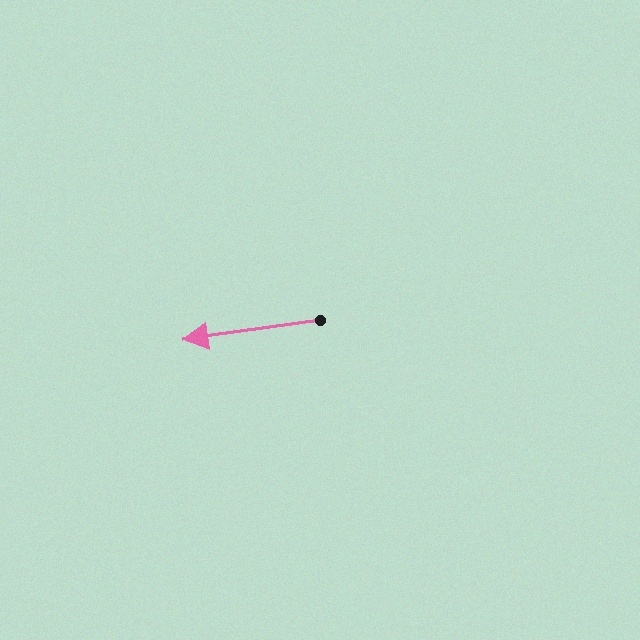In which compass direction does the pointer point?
West.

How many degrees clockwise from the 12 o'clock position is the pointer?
Approximately 262 degrees.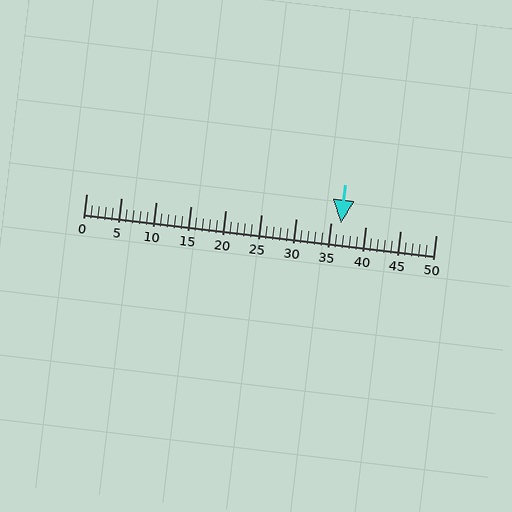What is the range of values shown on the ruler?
The ruler shows values from 0 to 50.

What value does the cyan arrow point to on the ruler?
The cyan arrow points to approximately 36.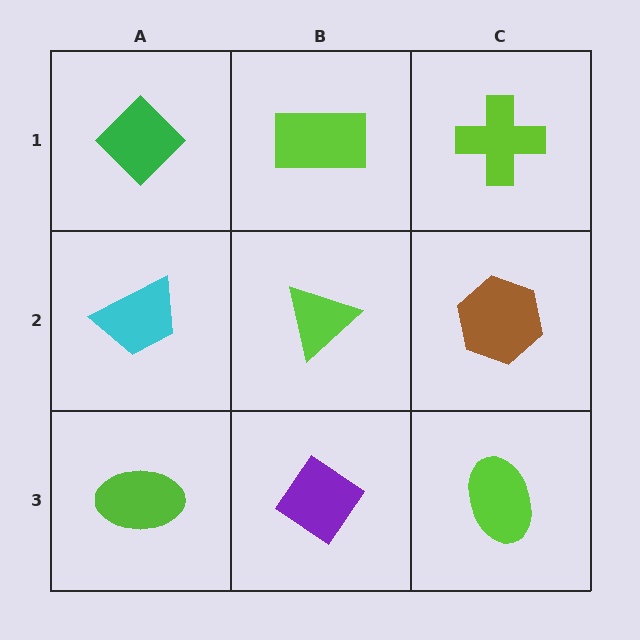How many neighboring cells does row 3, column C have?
2.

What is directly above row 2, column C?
A lime cross.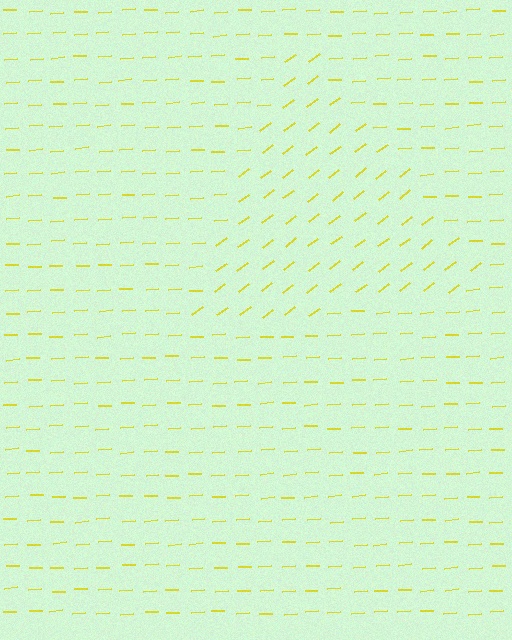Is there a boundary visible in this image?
Yes, there is a texture boundary formed by a change in line orientation.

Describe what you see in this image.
The image is filled with small yellow line segments. A triangle region in the image has lines oriented differently from the surrounding lines, creating a visible texture boundary.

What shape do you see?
I see a triangle.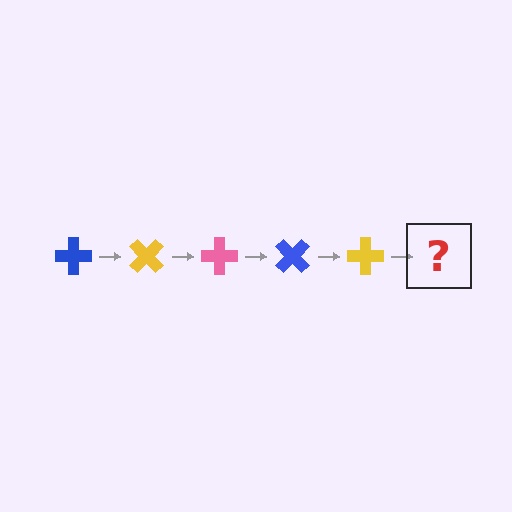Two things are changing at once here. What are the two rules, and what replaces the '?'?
The two rules are that it rotates 45 degrees each step and the color cycles through blue, yellow, and pink. The '?' should be a pink cross, rotated 225 degrees from the start.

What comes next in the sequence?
The next element should be a pink cross, rotated 225 degrees from the start.